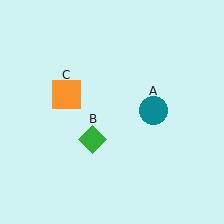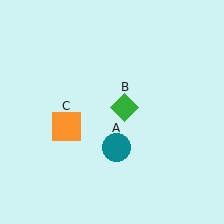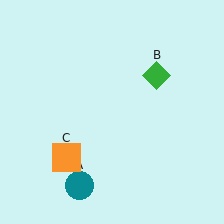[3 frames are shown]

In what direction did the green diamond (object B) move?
The green diamond (object B) moved up and to the right.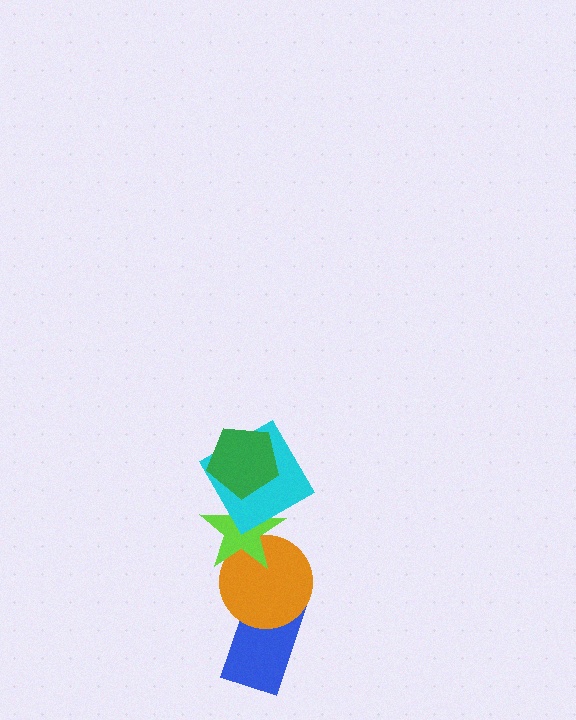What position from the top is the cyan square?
The cyan square is 2nd from the top.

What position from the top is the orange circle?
The orange circle is 4th from the top.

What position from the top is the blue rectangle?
The blue rectangle is 5th from the top.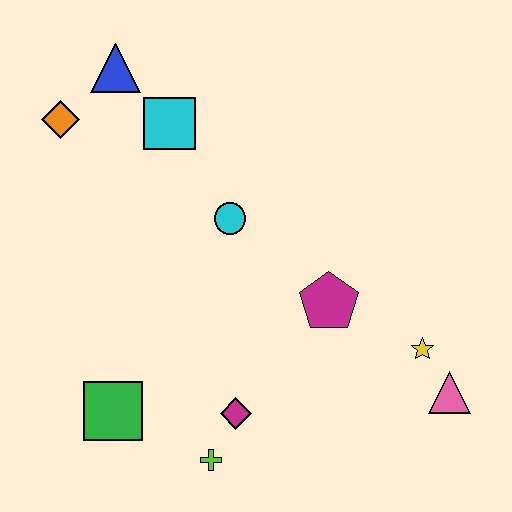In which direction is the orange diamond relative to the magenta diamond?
The orange diamond is above the magenta diamond.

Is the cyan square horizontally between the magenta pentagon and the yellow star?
No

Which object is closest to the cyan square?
The blue triangle is closest to the cyan square.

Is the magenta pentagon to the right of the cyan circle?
Yes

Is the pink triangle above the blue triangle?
No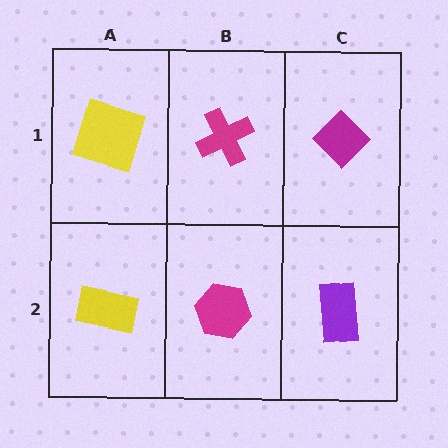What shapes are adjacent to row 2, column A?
A yellow square (row 1, column A), a magenta hexagon (row 2, column B).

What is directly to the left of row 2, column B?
A yellow rectangle.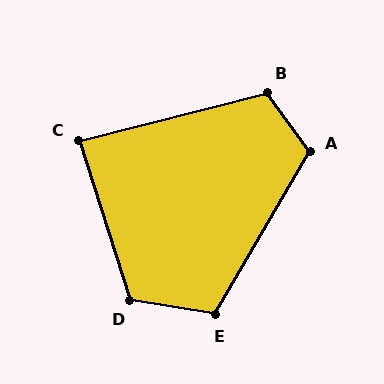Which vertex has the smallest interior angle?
C, at approximately 86 degrees.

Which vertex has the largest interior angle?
D, at approximately 117 degrees.